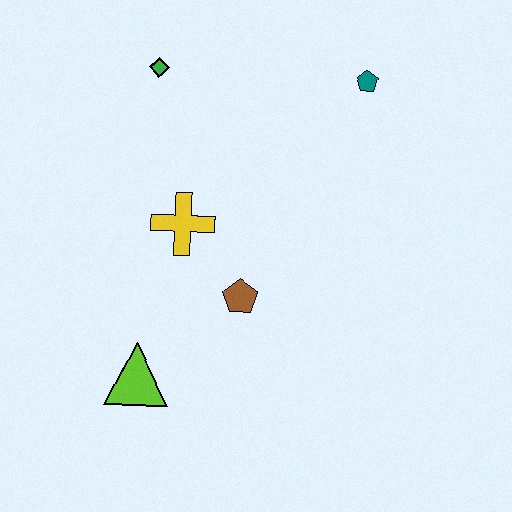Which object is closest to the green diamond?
The yellow cross is closest to the green diamond.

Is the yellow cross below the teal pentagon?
Yes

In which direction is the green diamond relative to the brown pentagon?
The green diamond is above the brown pentagon.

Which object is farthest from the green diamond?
The lime triangle is farthest from the green diamond.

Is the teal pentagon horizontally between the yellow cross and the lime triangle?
No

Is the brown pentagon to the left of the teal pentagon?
Yes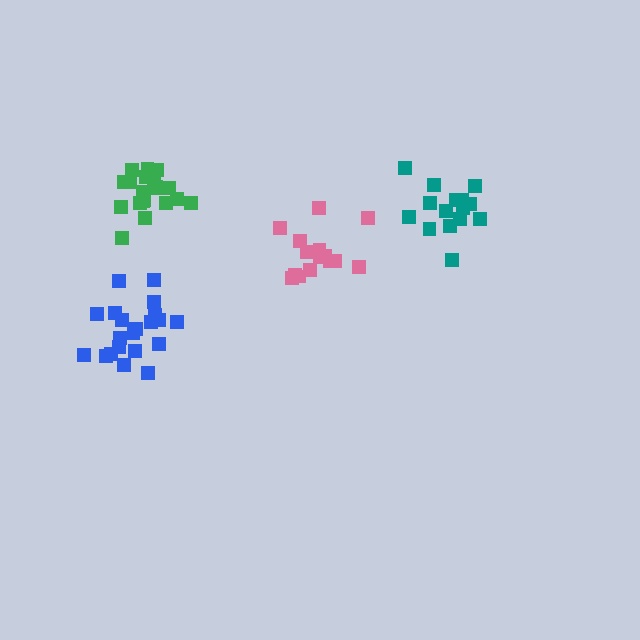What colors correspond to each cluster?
The clusters are colored: blue, teal, green, pink.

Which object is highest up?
The green cluster is topmost.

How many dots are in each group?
Group 1: 21 dots, Group 2: 15 dots, Group 3: 21 dots, Group 4: 15 dots (72 total).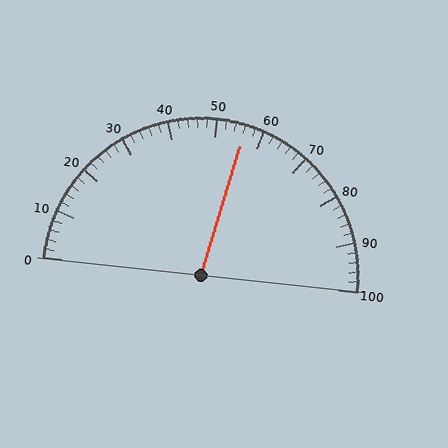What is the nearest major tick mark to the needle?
The nearest major tick mark is 60.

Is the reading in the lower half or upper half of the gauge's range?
The reading is in the upper half of the range (0 to 100).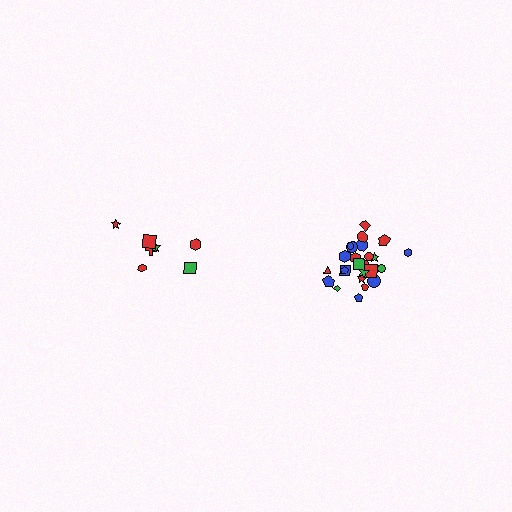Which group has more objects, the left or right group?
The right group.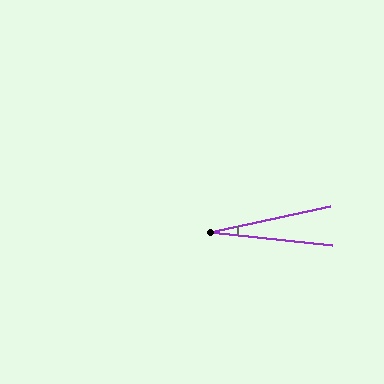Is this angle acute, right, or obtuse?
It is acute.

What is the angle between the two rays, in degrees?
Approximately 18 degrees.